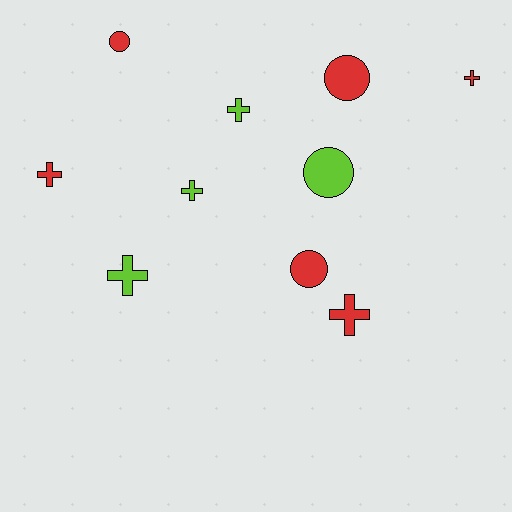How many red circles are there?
There are 3 red circles.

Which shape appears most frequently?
Cross, with 6 objects.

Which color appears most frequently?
Red, with 6 objects.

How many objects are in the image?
There are 10 objects.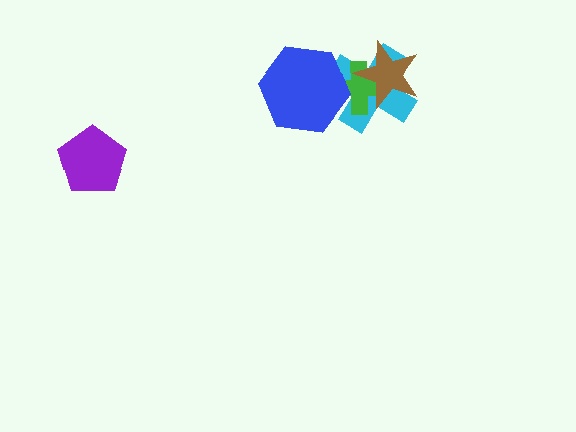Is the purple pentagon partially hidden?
No, no other shape covers it.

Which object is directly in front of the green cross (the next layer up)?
The blue hexagon is directly in front of the green cross.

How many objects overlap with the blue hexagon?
2 objects overlap with the blue hexagon.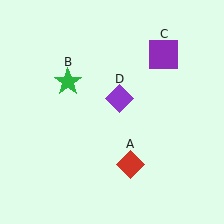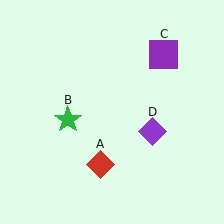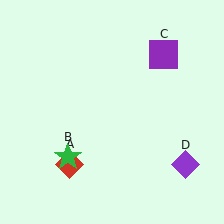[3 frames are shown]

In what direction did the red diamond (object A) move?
The red diamond (object A) moved left.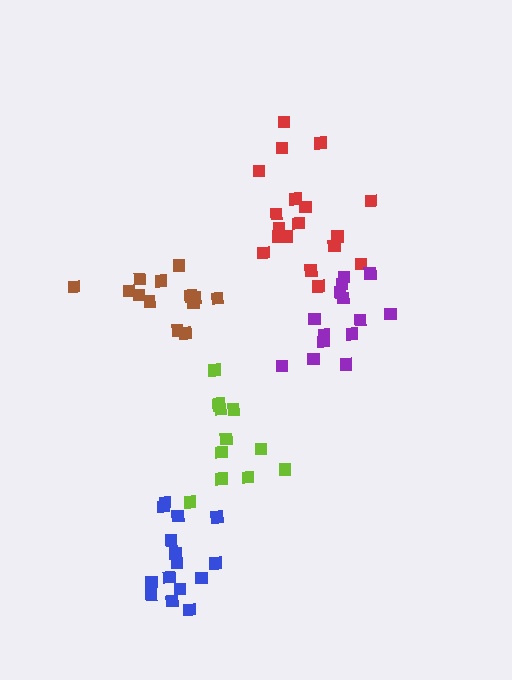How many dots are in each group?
Group 1: 15 dots, Group 2: 13 dots, Group 3: 12 dots, Group 4: 18 dots, Group 5: 14 dots (72 total).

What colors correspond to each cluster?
The clusters are colored: blue, brown, lime, red, purple.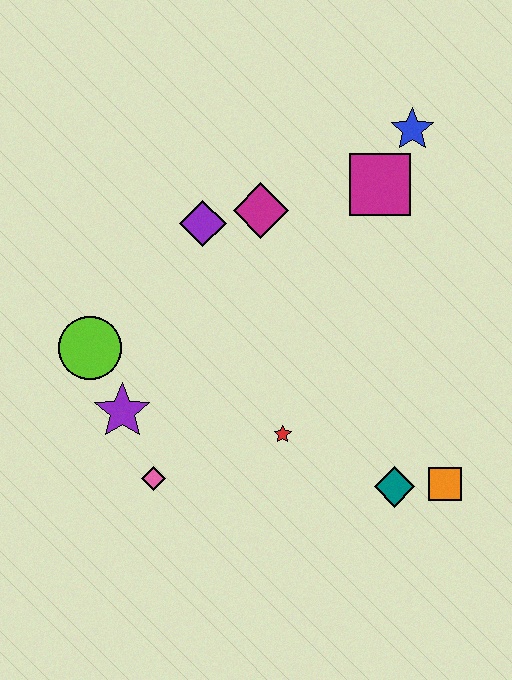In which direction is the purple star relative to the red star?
The purple star is to the left of the red star.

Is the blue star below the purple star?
No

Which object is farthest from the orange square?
The lime circle is farthest from the orange square.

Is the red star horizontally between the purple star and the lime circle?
No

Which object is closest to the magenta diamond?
The purple diamond is closest to the magenta diamond.